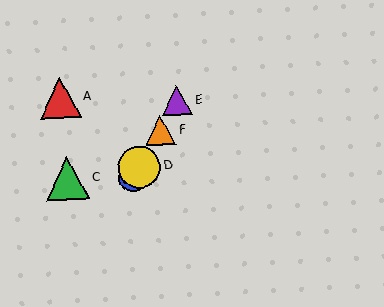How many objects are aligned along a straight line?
4 objects (B, D, E, F) are aligned along a straight line.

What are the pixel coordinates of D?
Object D is at (139, 167).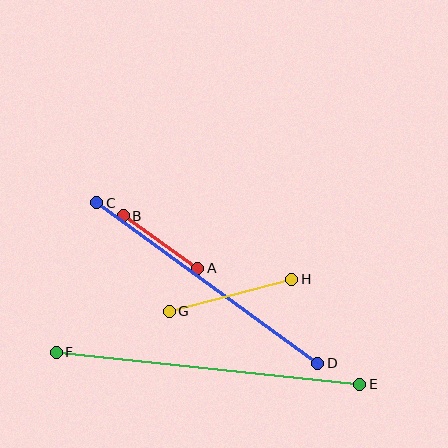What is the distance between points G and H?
The distance is approximately 127 pixels.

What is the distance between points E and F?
The distance is approximately 305 pixels.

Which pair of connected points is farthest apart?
Points E and F are farthest apart.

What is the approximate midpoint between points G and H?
The midpoint is at approximately (231, 295) pixels.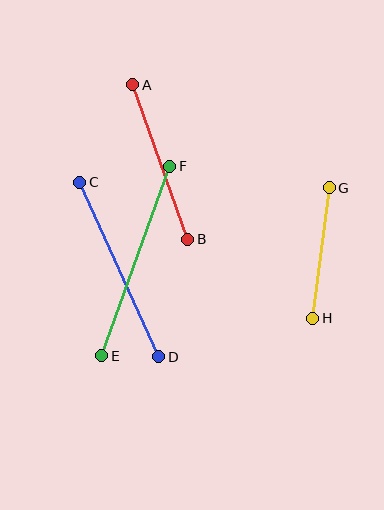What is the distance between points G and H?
The distance is approximately 132 pixels.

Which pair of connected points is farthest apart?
Points E and F are farthest apart.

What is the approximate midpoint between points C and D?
The midpoint is at approximately (119, 269) pixels.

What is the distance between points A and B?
The distance is approximately 164 pixels.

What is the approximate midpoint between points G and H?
The midpoint is at approximately (321, 253) pixels.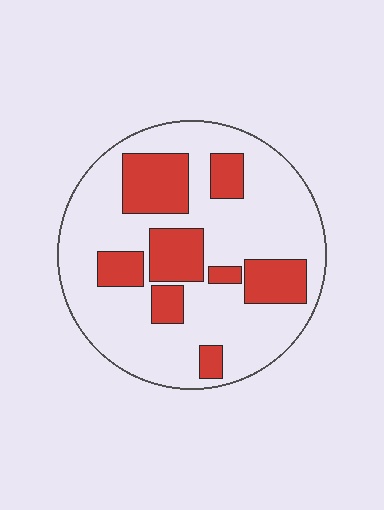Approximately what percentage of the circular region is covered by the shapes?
Approximately 30%.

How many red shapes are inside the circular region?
8.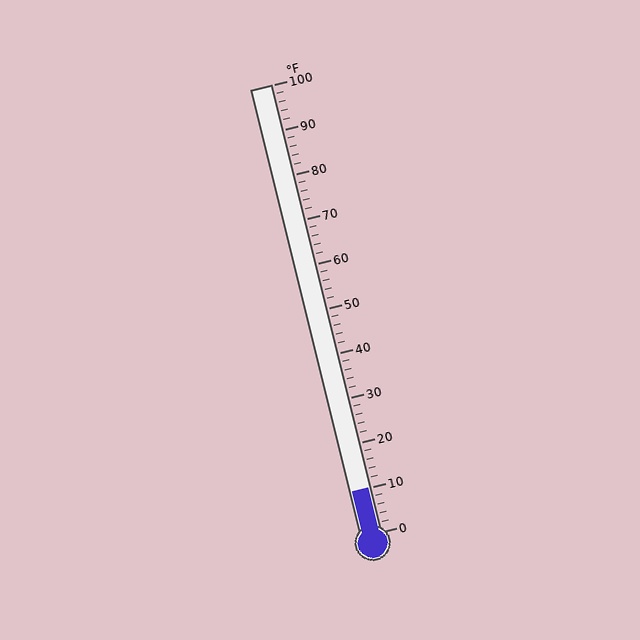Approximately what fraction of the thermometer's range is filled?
The thermometer is filled to approximately 10% of its range.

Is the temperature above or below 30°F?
The temperature is below 30°F.